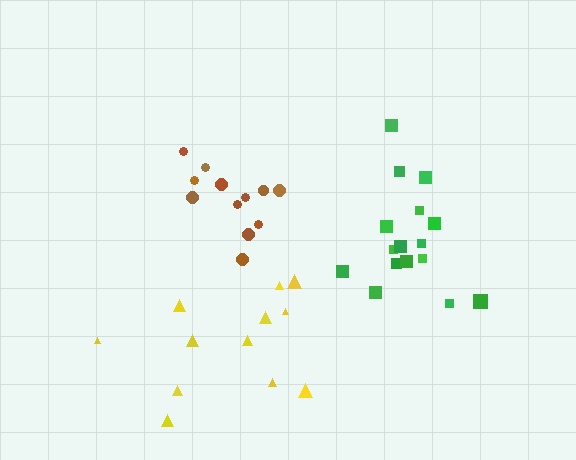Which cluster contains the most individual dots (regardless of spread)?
Green (16).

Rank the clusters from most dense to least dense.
green, brown, yellow.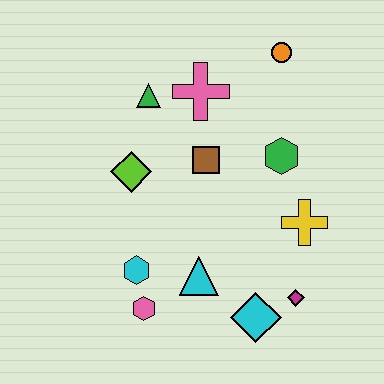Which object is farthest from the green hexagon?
The pink hexagon is farthest from the green hexagon.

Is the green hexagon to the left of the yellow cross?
Yes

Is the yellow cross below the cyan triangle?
No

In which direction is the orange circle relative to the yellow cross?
The orange circle is above the yellow cross.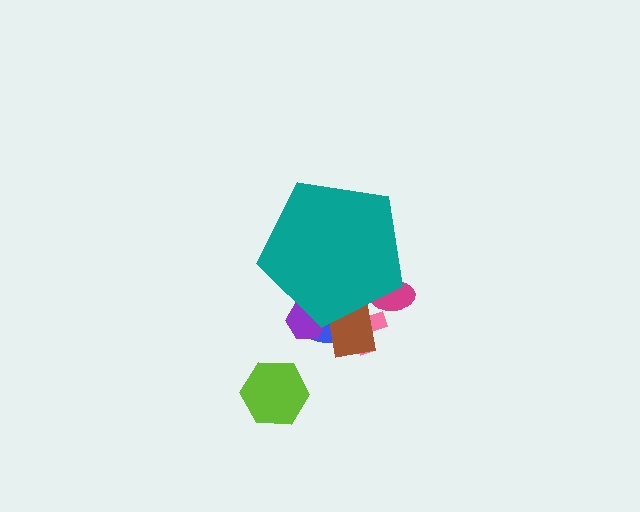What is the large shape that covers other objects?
A teal pentagon.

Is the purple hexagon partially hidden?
Yes, the purple hexagon is partially hidden behind the teal pentagon.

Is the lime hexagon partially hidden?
No, the lime hexagon is fully visible.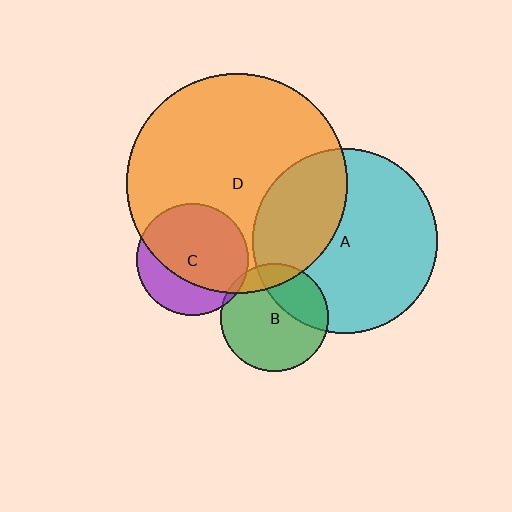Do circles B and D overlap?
Yes.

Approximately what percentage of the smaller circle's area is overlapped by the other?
Approximately 15%.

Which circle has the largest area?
Circle D (orange).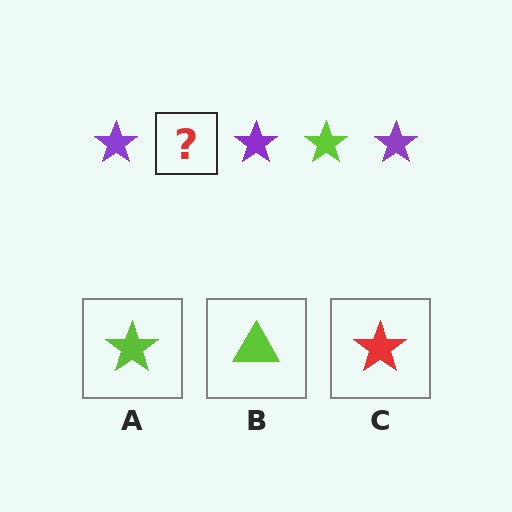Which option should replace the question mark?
Option A.